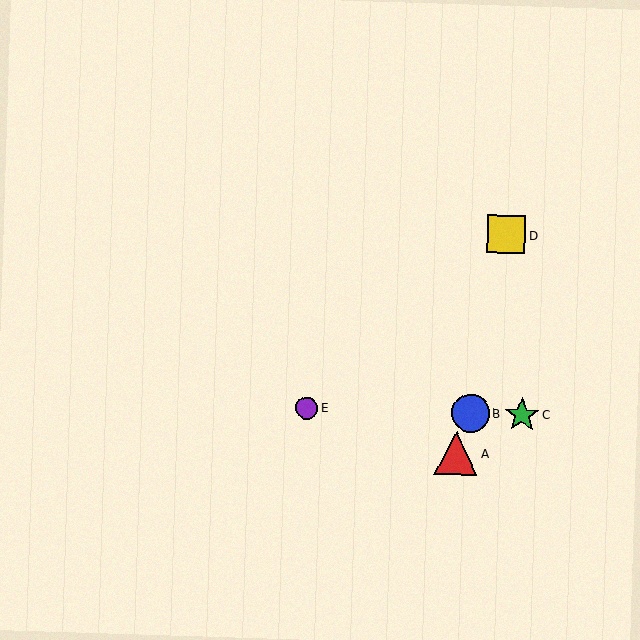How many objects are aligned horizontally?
3 objects (B, C, E) are aligned horizontally.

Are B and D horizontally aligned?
No, B is at y≈413 and D is at y≈234.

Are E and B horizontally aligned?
Yes, both are at y≈408.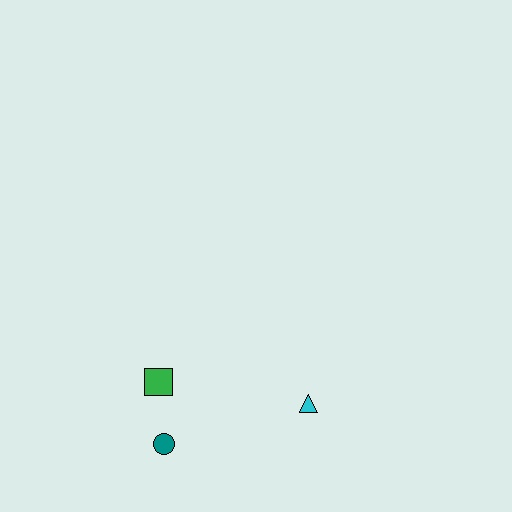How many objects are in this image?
There are 3 objects.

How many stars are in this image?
There are no stars.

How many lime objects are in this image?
There are no lime objects.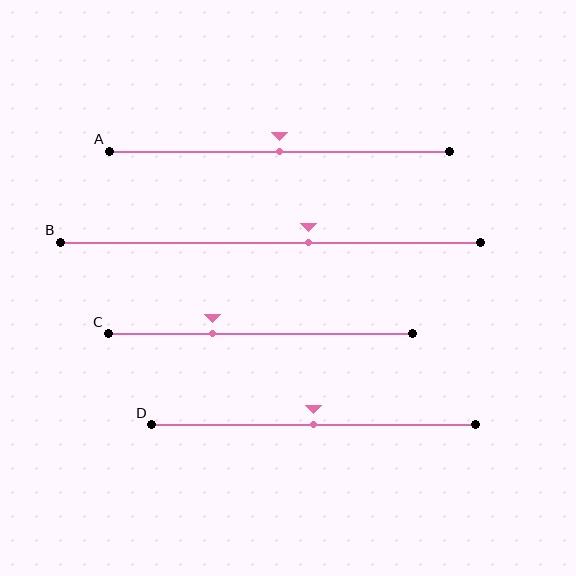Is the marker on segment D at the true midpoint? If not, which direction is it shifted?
Yes, the marker on segment D is at the true midpoint.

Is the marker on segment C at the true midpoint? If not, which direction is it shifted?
No, the marker on segment C is shifted to the left by about 16% of the segment length.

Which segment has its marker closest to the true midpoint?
Segment A has its marker closest to the true midpoint.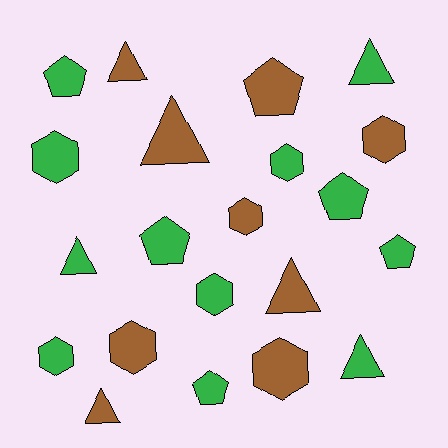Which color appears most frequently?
Green, with 12 objects.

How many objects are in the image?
There are 21 objects.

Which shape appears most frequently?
Hexagon, with 8 objects.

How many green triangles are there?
There are 3 green triangles.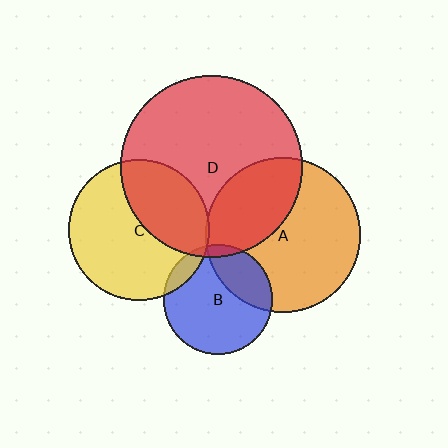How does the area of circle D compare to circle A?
Approximately 1.4 times.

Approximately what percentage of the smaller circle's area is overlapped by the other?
Approximately 35%.